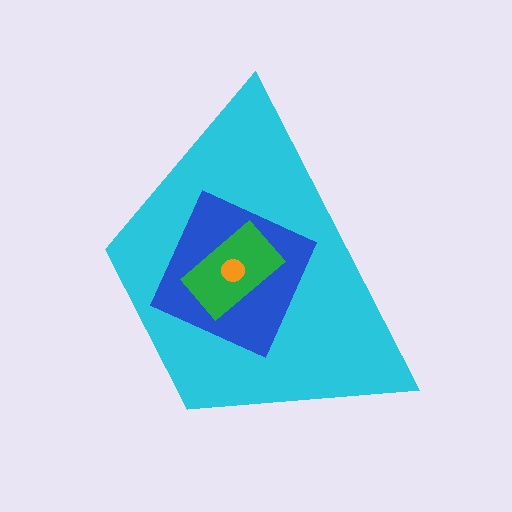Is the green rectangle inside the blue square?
Yes.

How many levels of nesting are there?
4.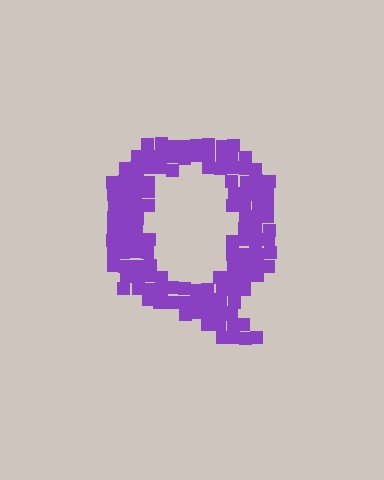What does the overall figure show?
The overall figure shows the letter Q.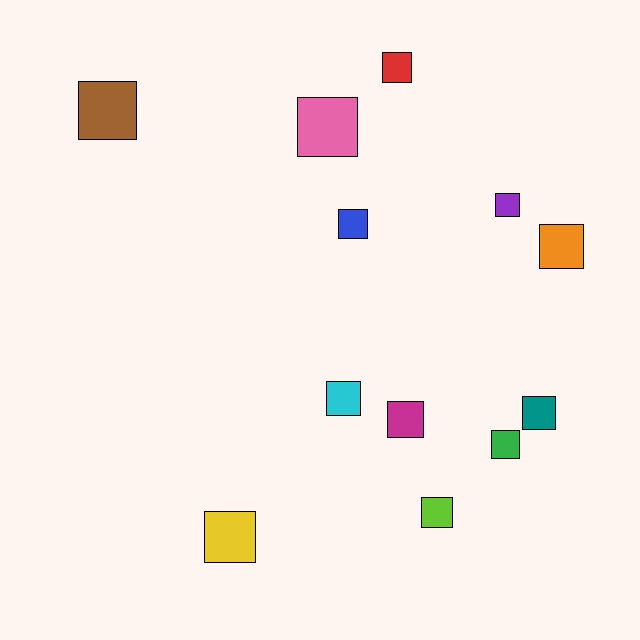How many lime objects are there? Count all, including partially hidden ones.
There is 1 lime object.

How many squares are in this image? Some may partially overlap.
There are 12 squares.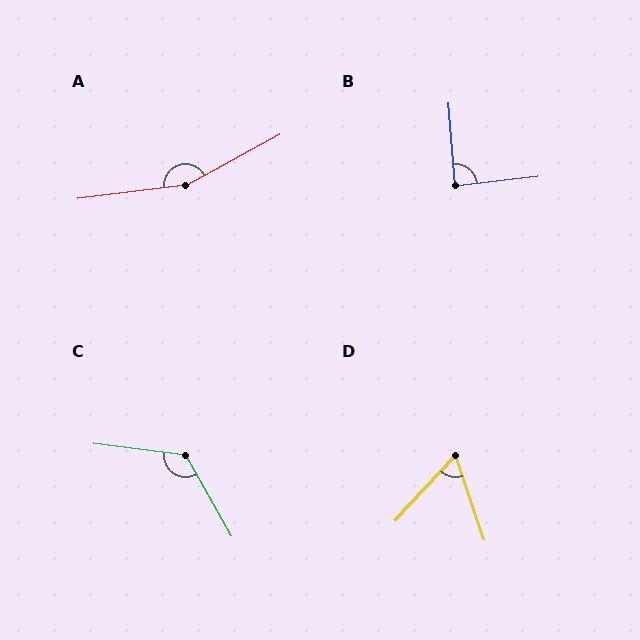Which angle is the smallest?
D, at approximately 62 degrees.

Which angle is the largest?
A, at approximately 159 degrees.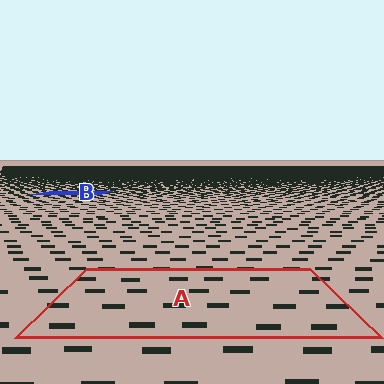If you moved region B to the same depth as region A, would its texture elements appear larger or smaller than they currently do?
They would appear larger. At a closer depth, the same texture elements are projected at a bigger on-screen size.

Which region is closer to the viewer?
Region A is closer. The texture elements there are larger and more spread out.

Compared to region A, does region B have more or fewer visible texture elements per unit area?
Region B has more texture elements per unit area — they are packed more densely because it is farther away.